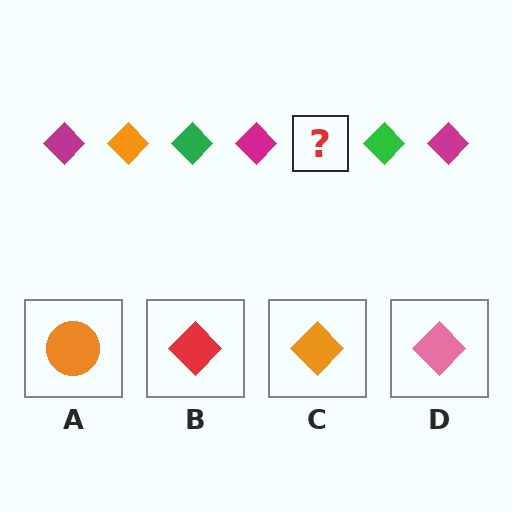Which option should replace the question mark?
Option C.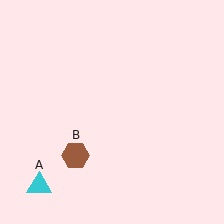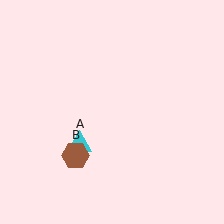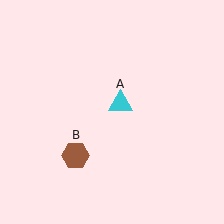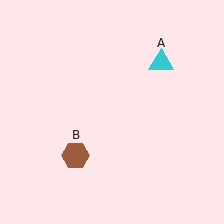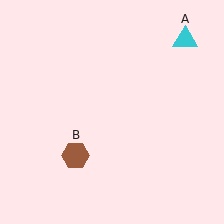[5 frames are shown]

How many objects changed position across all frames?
1 object changed position: cyan triangle (object A).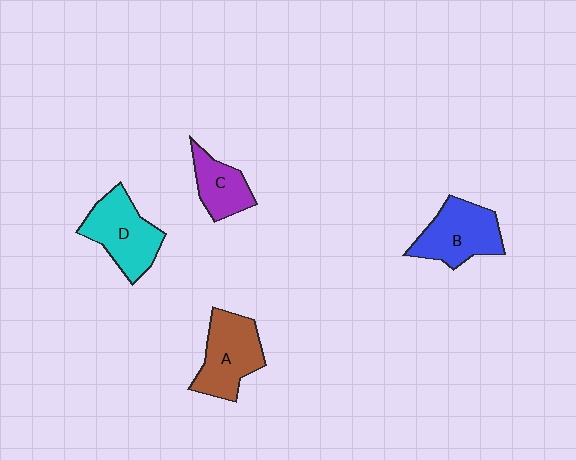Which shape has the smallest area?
Shape C (purple).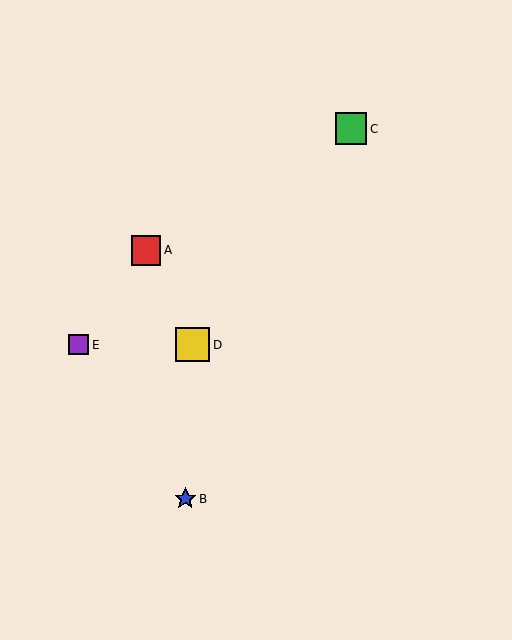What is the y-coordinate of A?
Object A is at y≈250.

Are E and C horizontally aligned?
No, E is at y≈345 and C is at y≈129.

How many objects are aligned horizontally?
2 objects (D, E) are aligned horizontally.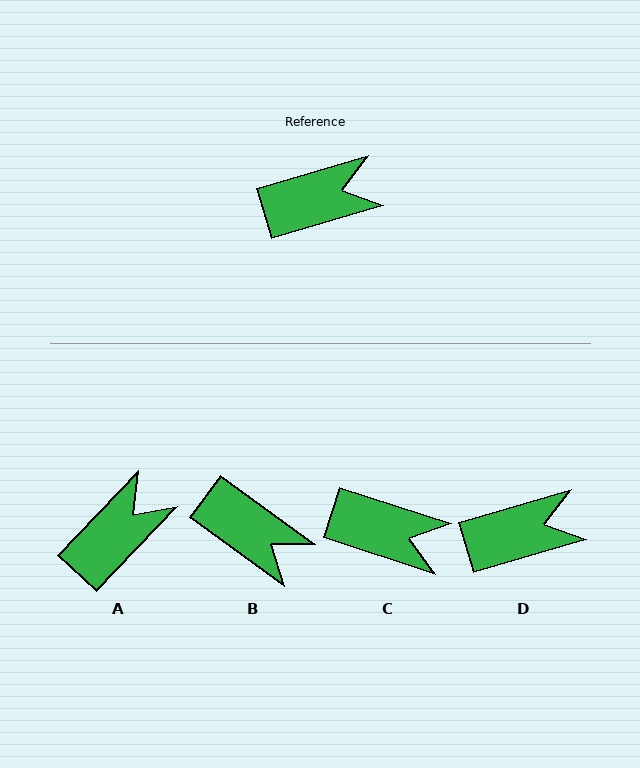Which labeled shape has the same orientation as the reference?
D.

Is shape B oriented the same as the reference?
No, it is off by about 52 degrees.